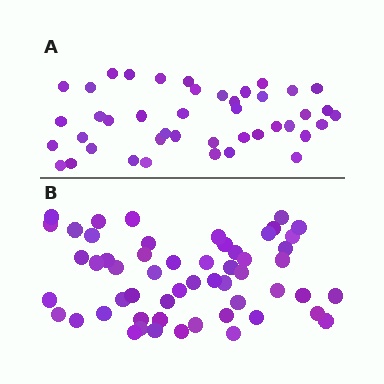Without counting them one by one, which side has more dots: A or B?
Region B (the bottom region) has more dots.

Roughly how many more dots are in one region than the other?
Region B has roughly 12 or so more dots than region A.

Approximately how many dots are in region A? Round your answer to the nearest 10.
About 40 dots. (The exact count is 43, which rounds to 40.)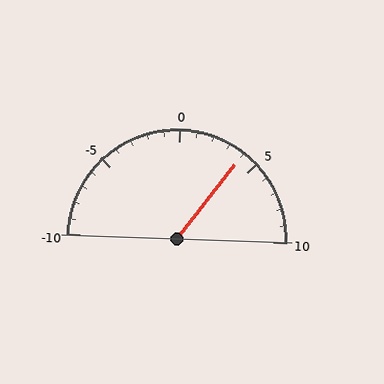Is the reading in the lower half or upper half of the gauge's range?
The reading is in the upper half of the range (-10 to 10).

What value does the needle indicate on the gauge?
The needle indicates approximately 4.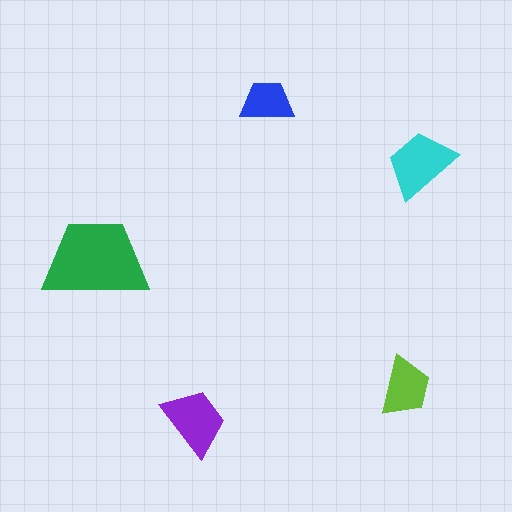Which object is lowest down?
The purple trapezoid is bottommost.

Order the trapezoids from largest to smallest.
the green one, the cyan one, the purple one, the lime one, the blue one.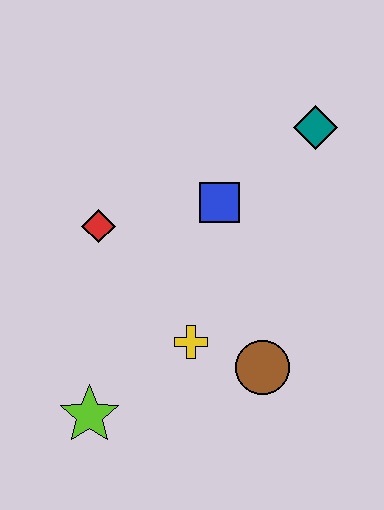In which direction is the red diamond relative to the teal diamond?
The red diamond is to the left of the teal diamond.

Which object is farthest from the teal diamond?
The lime star is farthest from the teal diamond.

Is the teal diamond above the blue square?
Yes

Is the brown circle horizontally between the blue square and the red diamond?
No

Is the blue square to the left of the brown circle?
Yes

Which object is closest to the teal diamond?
The blue square is closest to the teal diamond.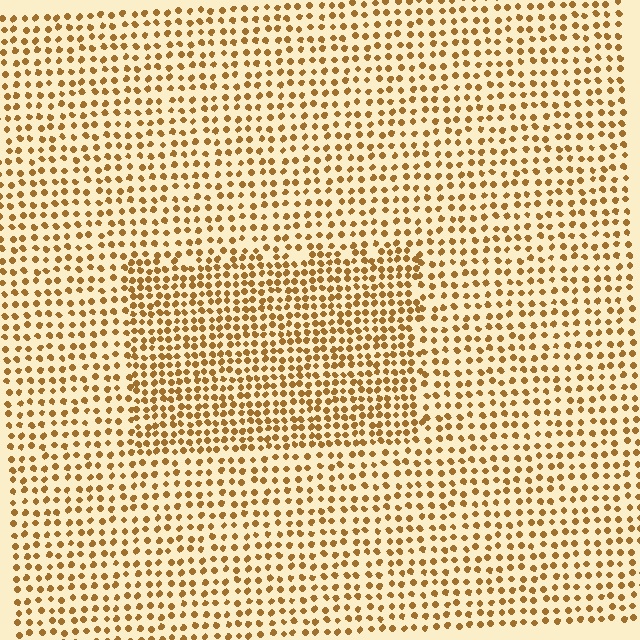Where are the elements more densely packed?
The elements are more densely packed inside the rectangle boundary.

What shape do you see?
I see a rectangle.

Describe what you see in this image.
The image contains small brown elements arranged at two different densities. A rectangle-shaped region is visible where the elements are more densely packed than the surrounding area.